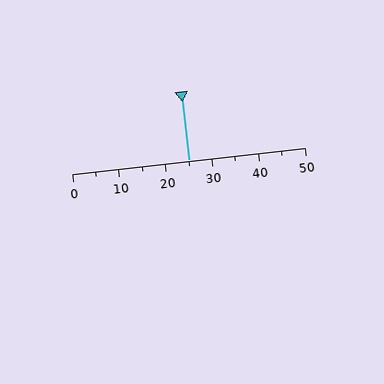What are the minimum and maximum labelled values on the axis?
The axis runs from 0 to 50.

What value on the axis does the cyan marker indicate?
The marker indicates approximately 25.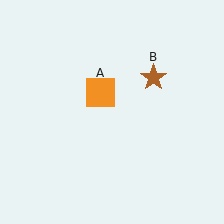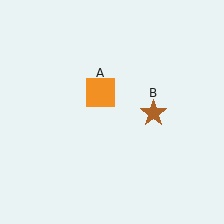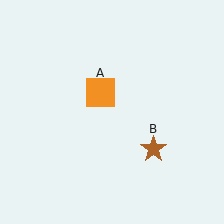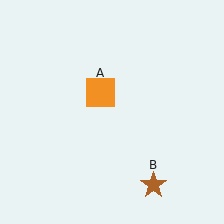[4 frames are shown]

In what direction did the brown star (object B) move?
The brown star (object B) moved down.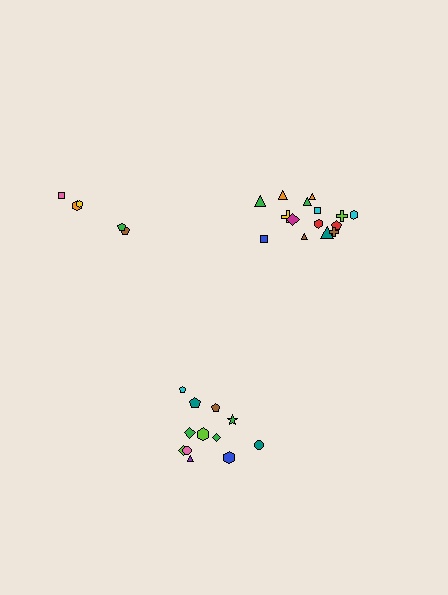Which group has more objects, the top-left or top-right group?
The top-right group.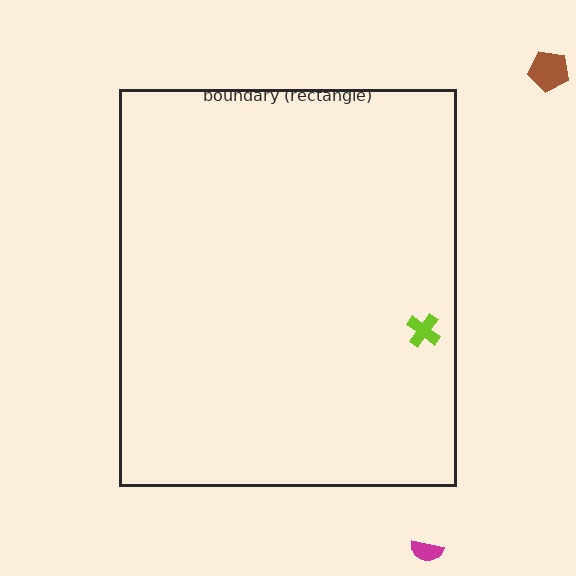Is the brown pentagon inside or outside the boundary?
Outside.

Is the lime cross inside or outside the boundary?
Inside.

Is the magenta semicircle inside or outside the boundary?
Outside.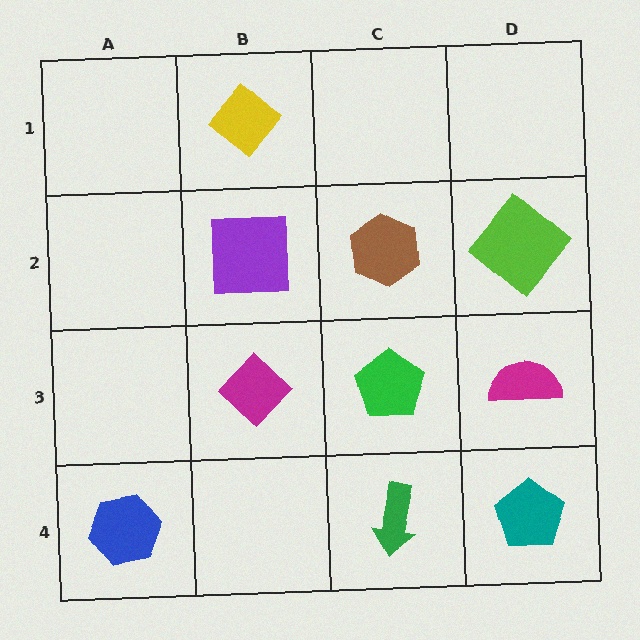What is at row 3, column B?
A magenta diamond.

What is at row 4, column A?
A blue hexagon.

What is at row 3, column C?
A green pentagon.